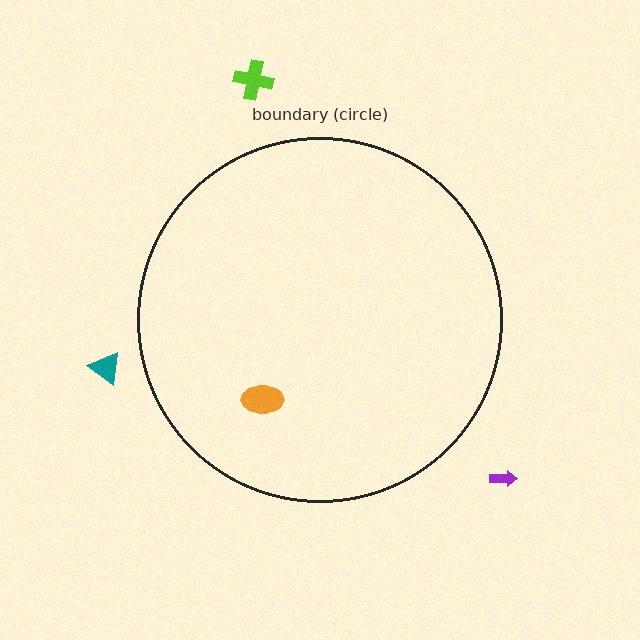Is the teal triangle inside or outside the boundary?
Outside.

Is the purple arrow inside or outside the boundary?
Outside.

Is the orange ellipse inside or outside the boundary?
Inside.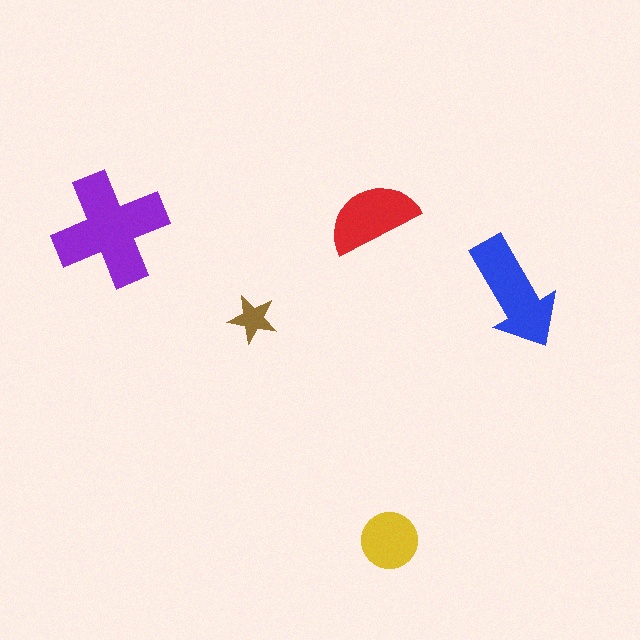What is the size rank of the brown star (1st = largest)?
5th.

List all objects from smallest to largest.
The brown star, the yellow circle, the red semicircle, the blue arrow, the purple cross.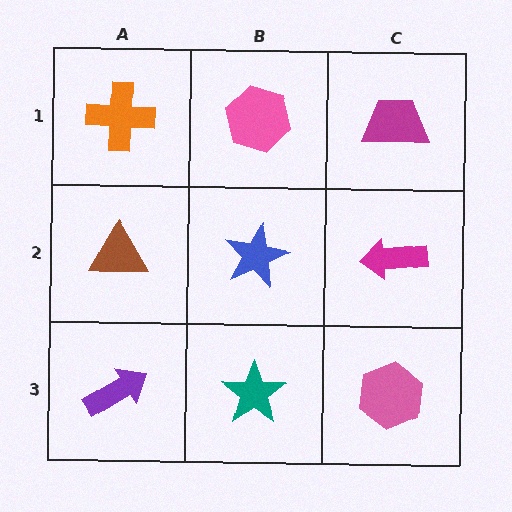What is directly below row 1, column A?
A brown triangle.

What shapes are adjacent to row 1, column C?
A magenta arrow (row 2, column C), a pink hexagon (row 1, column B).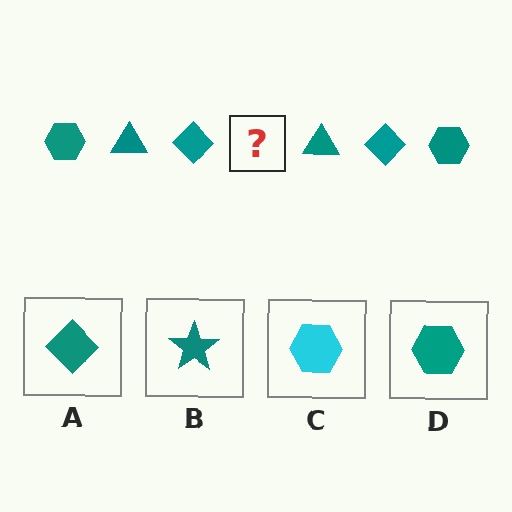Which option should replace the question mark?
Option D.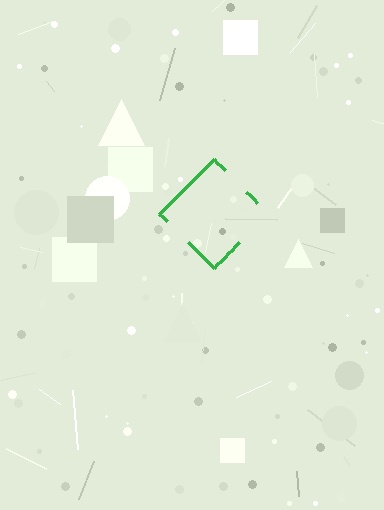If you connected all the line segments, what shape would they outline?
They would outline a diamond.